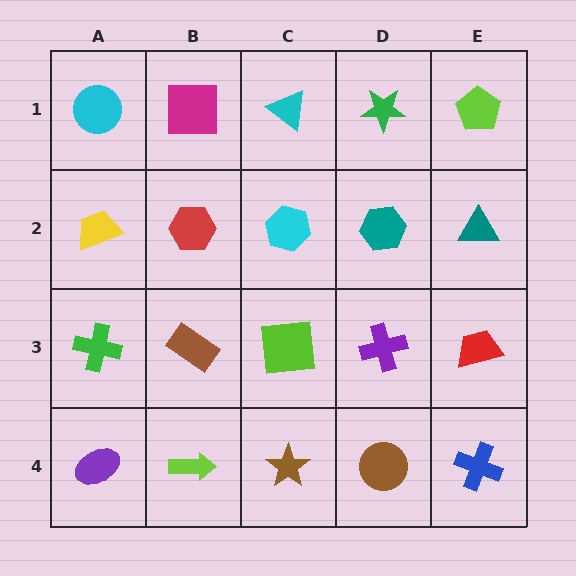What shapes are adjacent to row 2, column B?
A magenta square (row 1, column B), a brown rectangle (row 3, column B), a yellow trapezoid (row 2, column A), a cyan hexagon (row 2, column C).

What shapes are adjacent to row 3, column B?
A red hexagon (row 2, column B), a lime arrow (row 4, column B), a green cross (row 3, column A), a lime square (row 3, column C).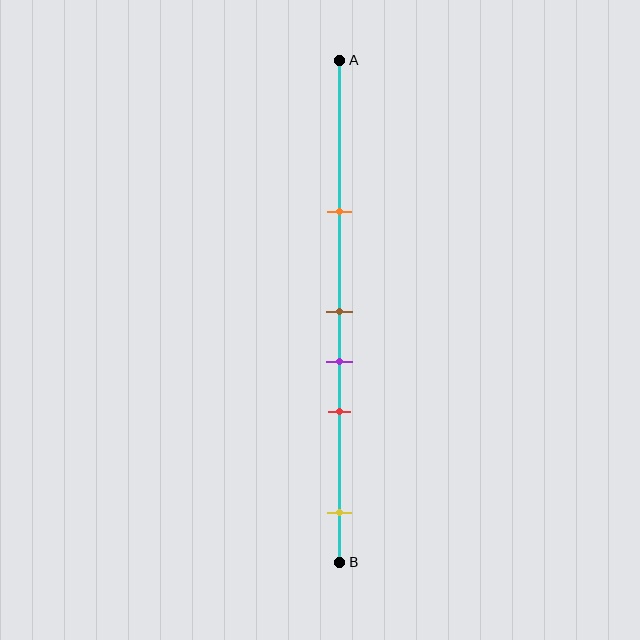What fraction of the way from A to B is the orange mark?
The orange mark is approximately 30% (0.3) of the way from A to B.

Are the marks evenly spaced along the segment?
No, the marks are not evenly spaced.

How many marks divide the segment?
There are 5 marks dividing the segment.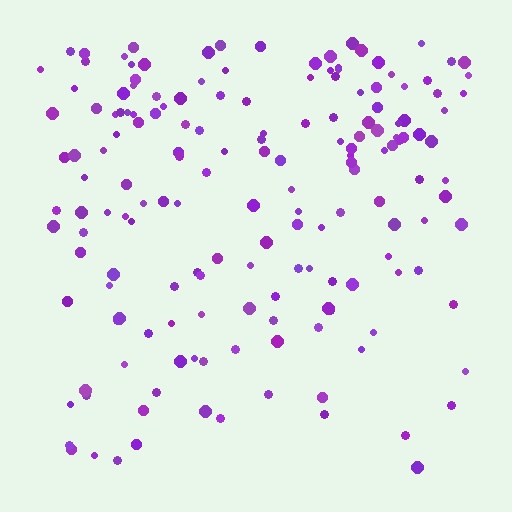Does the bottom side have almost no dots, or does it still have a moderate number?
Still a moderate number, just noticeably fewer than the top.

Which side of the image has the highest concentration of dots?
The top.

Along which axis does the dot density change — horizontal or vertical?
Vertical.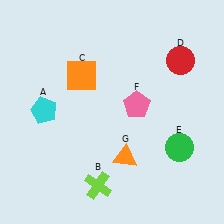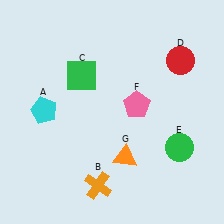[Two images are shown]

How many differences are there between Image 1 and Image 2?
There are 2 differences between the two images.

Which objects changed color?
B changed from lime to orange. C changed from orange to green.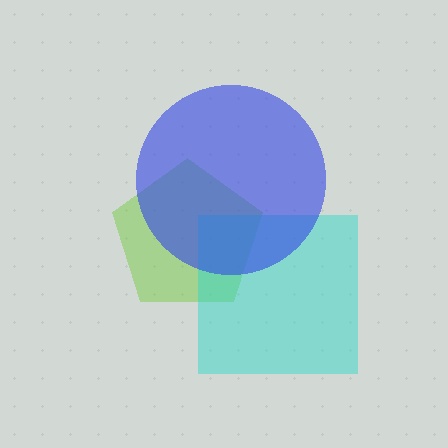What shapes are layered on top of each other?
The layered shapes are: a lime pentagon, a cyan square, a blue circle.